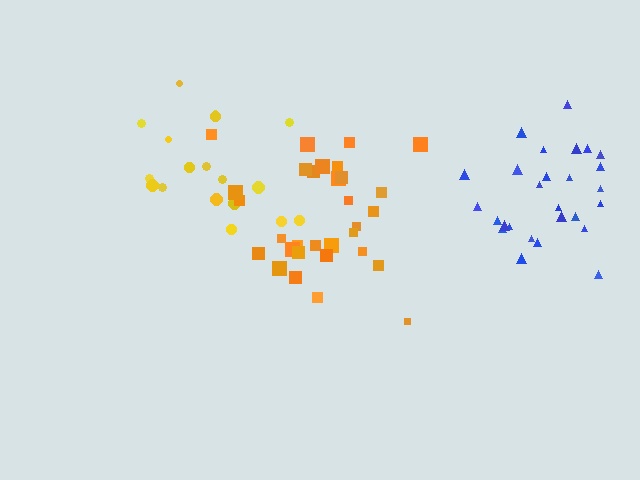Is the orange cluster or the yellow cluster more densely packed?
Orange.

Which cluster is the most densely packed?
Blue.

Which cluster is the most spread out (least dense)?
Yellow.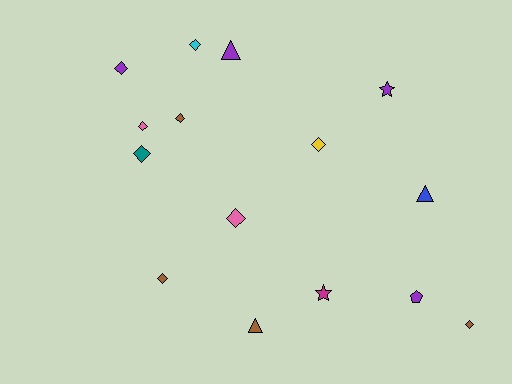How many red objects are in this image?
There are no red objects.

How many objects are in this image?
There are 15 objects.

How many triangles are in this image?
There are 3 triangles.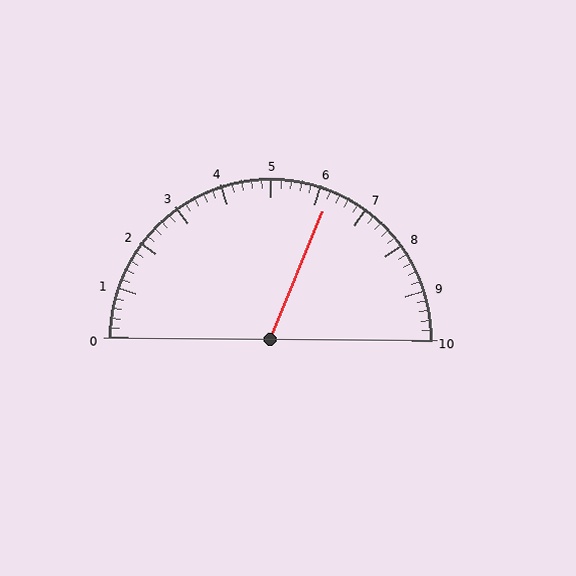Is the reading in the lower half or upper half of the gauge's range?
The reading is in the upper half of the range (0 to 10).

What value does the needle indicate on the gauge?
The needle indicates approximately 6.2.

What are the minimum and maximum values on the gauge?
The gauge ranges from 0 to 10.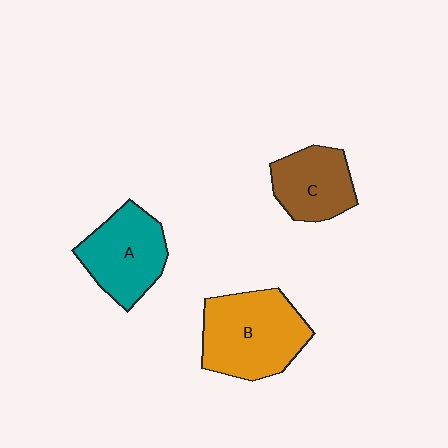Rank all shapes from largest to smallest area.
From largest to smallest: B (orange), A (teal), C (brown).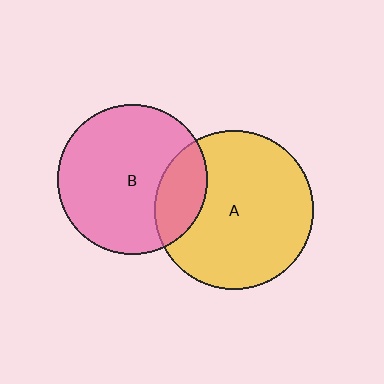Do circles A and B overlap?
Yes.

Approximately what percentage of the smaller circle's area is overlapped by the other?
Approximately 20%.